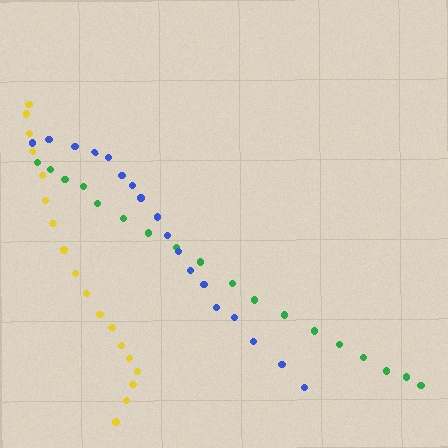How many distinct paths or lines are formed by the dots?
There are 3 distinct paths.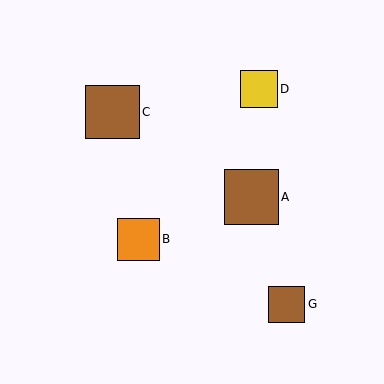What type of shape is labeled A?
Shape A is a brown square.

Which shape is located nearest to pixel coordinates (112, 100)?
The brown square (labeled C) at (112, 112) is nearest to that location.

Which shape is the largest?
The brown square (labeled A) is the largest.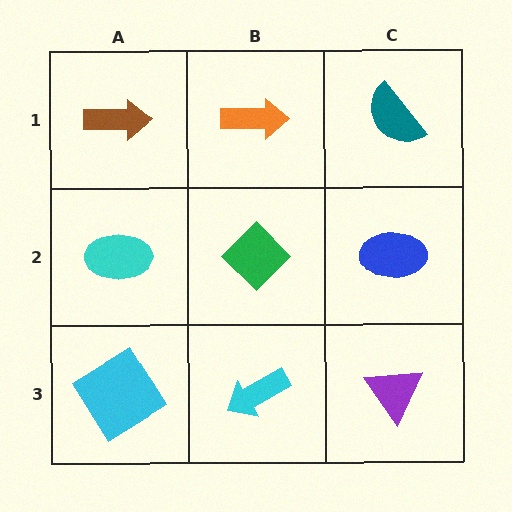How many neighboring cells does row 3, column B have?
3.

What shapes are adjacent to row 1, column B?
A green diamond (row 2, column B), a brown arrow (row 1, column A), a teal semicircle (row 1, column C).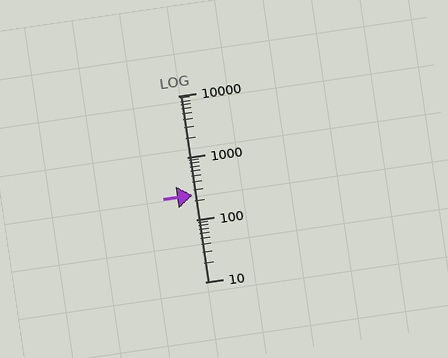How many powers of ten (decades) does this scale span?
The scale spans 3 decades, from 10 to 10000.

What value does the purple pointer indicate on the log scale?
The pointer indicates approximately 250.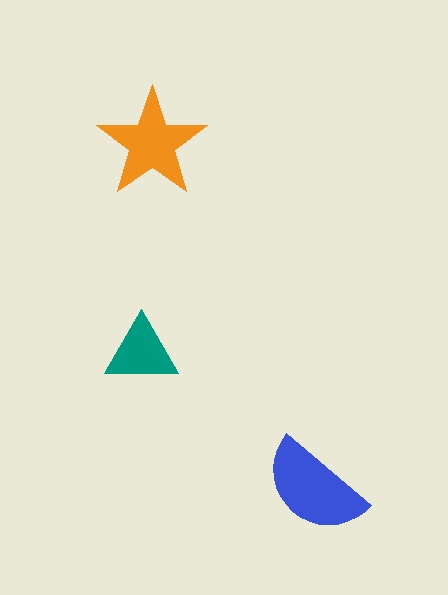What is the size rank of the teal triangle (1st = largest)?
3rd.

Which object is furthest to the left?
The teal triangle is leftmost.